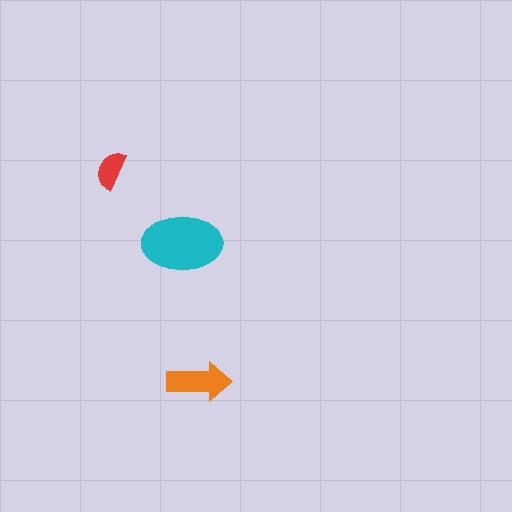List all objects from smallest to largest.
The red semicircle, the orange arrow, the cyan ellipse.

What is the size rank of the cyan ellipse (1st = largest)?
1st.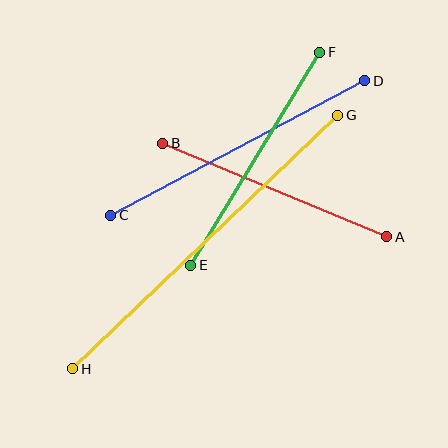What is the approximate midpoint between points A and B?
The midpoint is at approximately (275, 190) pixels.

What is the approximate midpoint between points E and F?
The midpoint is at approximately (255, 159) pixels.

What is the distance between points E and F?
The distance is approximately 249 pixels.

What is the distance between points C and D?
The distance is approximately 287 pixels.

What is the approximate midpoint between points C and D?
The midpoint is at approximately (238, 148) pixels.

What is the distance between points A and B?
The distance is approximately 243 pixels.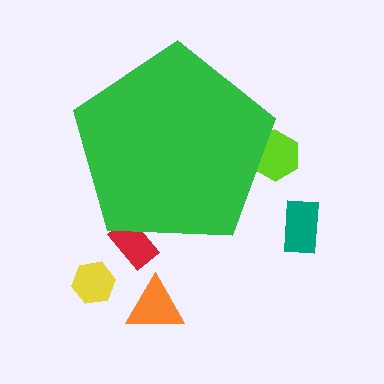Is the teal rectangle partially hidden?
No, the teal rectangle is fully visible.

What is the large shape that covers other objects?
A green pentagon.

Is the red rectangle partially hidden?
Yes, the red rectangle is partially hidden behind the green pentagon.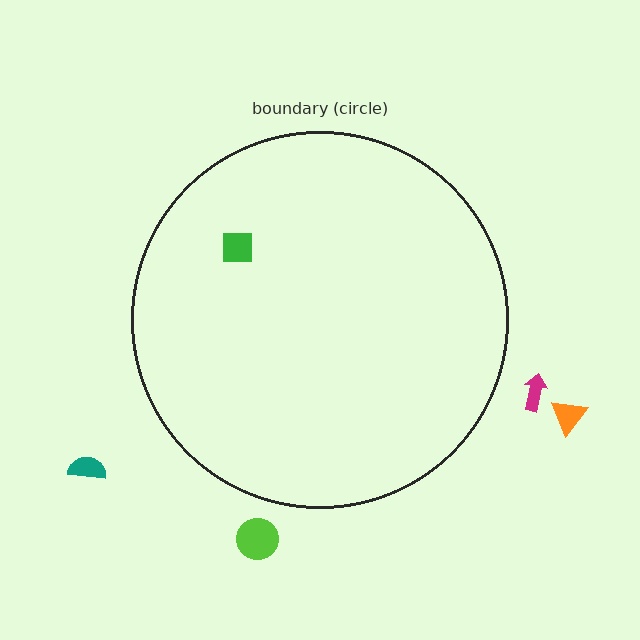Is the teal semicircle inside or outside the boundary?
Outside.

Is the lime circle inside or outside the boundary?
Outside.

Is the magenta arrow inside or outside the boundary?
Outside.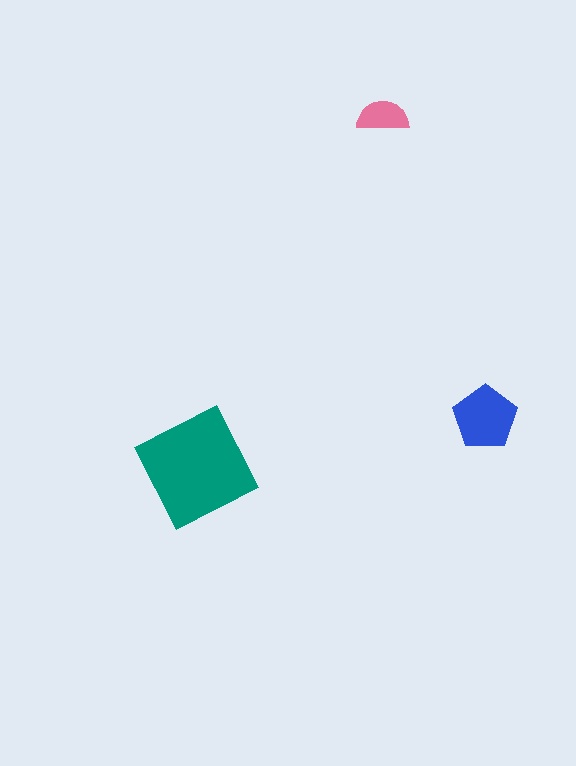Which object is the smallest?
The pink semicircle.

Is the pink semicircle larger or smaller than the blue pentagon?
Smaller.